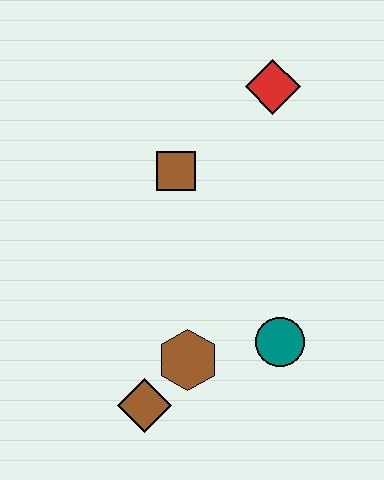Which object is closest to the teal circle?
The brown hexagon is closest to the teal circle.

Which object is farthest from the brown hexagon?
The red diamond is farthest from the brown hexagon.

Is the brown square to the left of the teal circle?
Yes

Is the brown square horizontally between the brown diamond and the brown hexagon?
Yes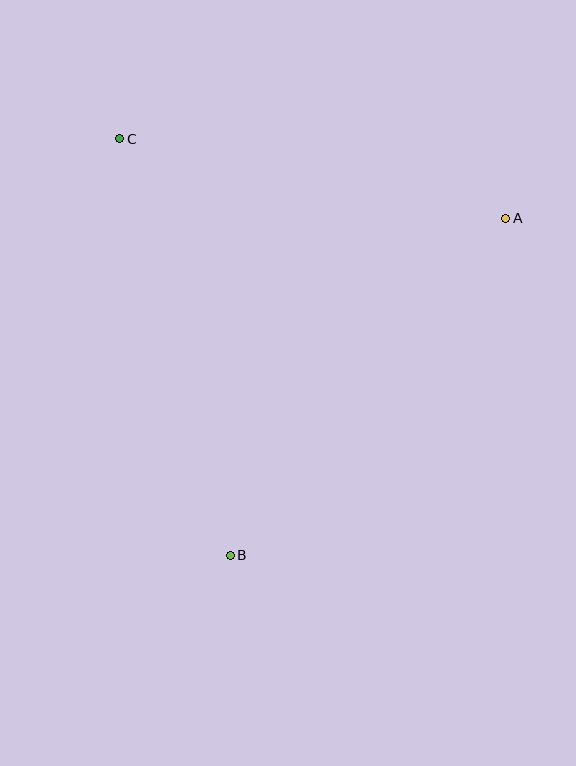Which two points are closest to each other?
Points A and C are closest to each other.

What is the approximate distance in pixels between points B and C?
The distance between B and C is approximately 431 pixels.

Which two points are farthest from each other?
Points A and B are farthest from each other.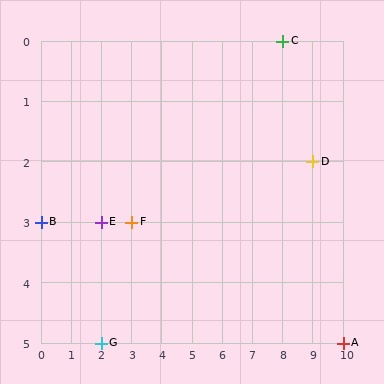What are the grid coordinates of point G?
Point G is at grid coordinates (2, 5).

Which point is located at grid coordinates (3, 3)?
Point F is at (3, 3).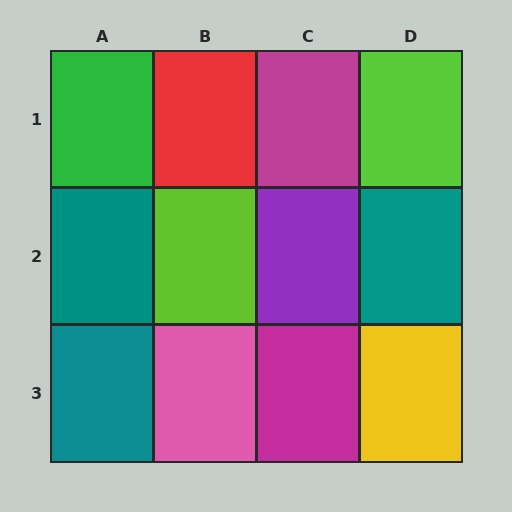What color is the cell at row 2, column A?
Teal.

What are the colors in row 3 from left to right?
Teal, pink, magenta, yellow.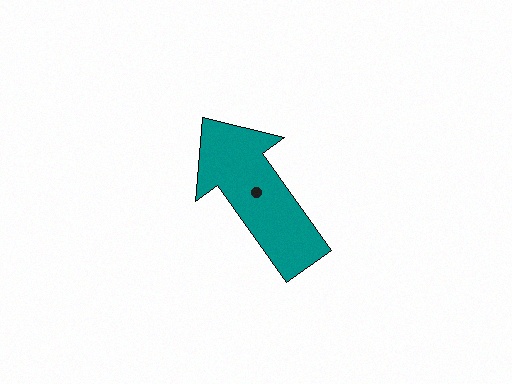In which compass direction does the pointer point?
Northwest.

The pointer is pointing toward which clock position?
Roughly 11 o'clock.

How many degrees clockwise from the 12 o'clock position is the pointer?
Approximately 324 degrees.